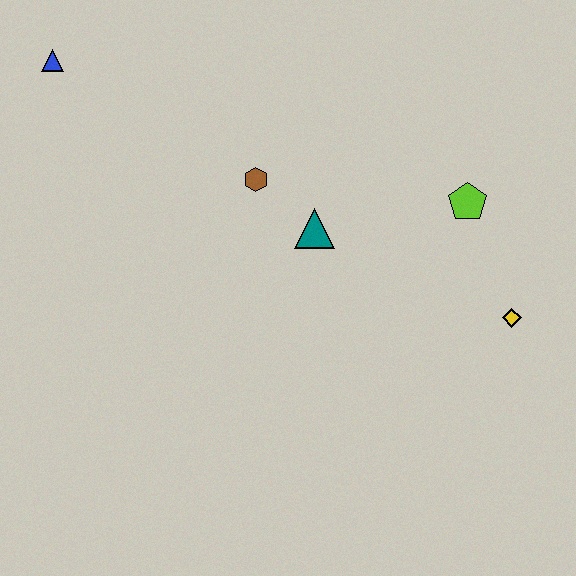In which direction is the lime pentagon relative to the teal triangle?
The lime pentagon is to the right of the teal triangle.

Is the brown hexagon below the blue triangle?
Yes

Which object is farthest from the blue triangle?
The yellow diamond is farthest from the blue triangle.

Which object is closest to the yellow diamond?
The lime pentagon is closest to the yellow diamond.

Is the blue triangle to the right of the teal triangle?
No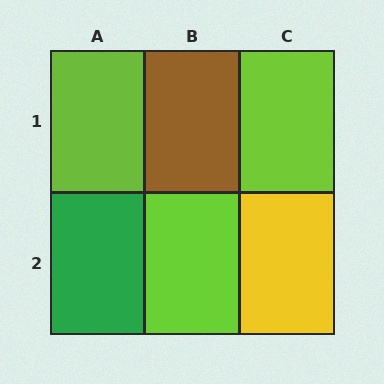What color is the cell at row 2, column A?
Green.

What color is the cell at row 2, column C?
Yellow.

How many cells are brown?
1 cell is brown.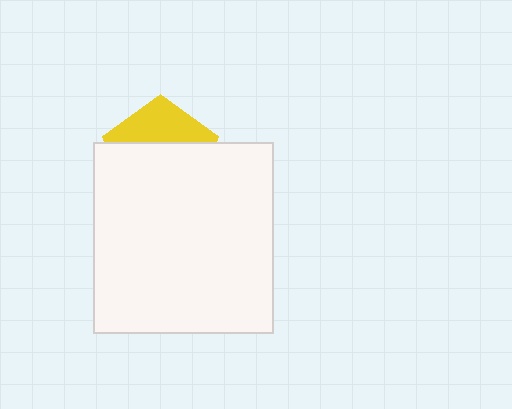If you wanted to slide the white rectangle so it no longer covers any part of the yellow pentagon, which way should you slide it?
Slide it down — that is the most direct way to separate the two shapes.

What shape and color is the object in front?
The object in front is a white rectangle.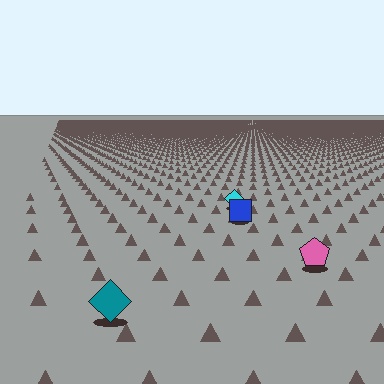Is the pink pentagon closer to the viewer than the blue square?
Yes. The pink pentagon is closer — you can tell from the texture gradient: the ground texture is coarser near it.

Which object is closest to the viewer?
The teal diamond is closest. The texture marks near it are larger and more spread out.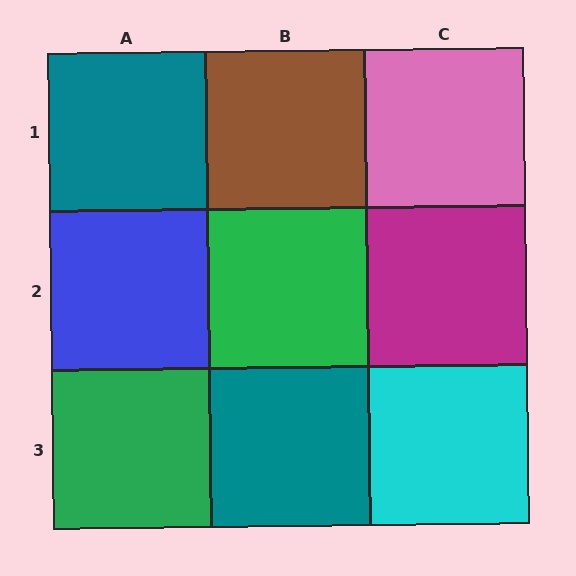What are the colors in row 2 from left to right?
Blue, green, magenta.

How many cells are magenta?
1 cell is magenta.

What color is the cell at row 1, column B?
Brown.